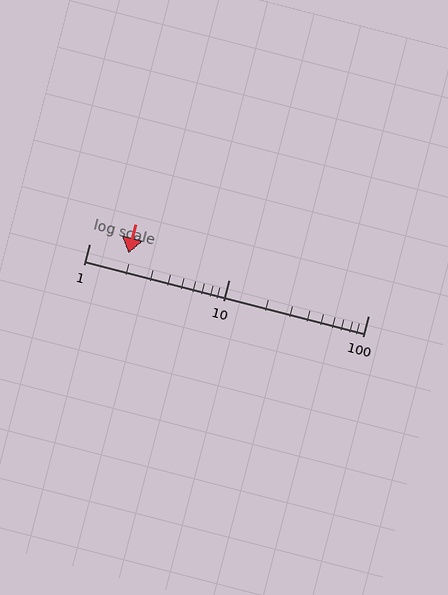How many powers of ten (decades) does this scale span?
The scale spans 2 decades, from 1 to 100.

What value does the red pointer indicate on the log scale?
The pointer indicates approximately 1.9.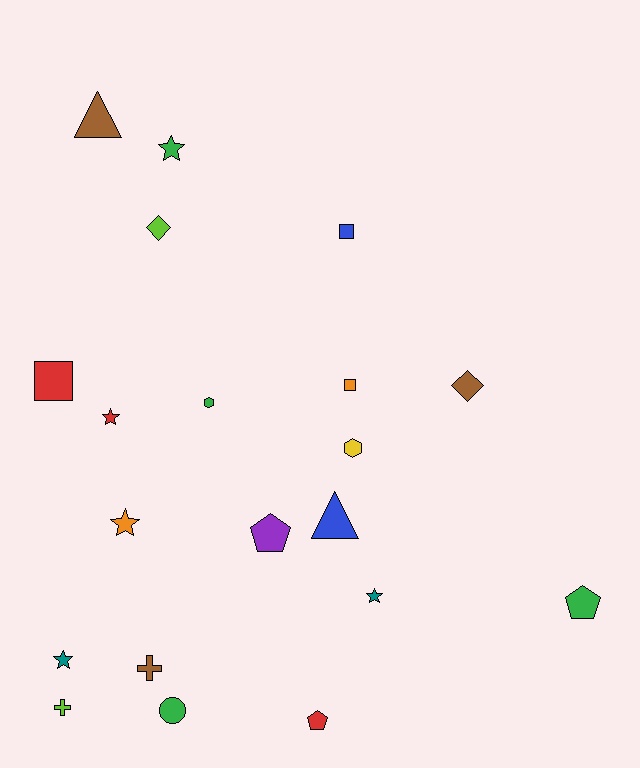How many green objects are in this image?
There are 4 green objects.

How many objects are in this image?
There are 20 objects.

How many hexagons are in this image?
There are 2 hexagons.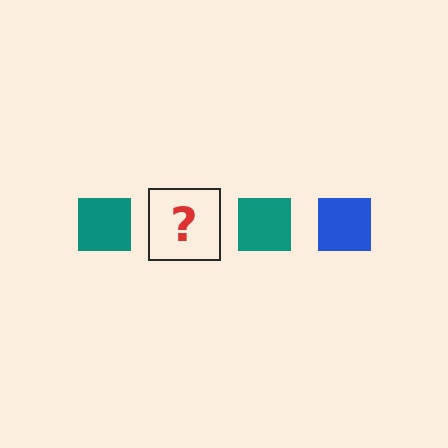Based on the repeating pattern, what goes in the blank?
The blank should be a blue square.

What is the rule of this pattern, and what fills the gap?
The rule is that the pattern cycles through teal, blue squares. The gap should be filled with a blue square.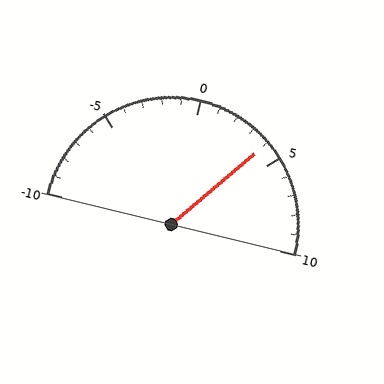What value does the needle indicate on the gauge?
The needle indicates approximately 4.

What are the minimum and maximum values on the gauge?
The gauge ranges from -10 to 10.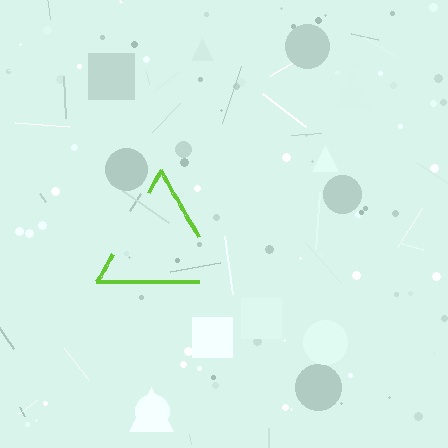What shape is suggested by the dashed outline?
The dashed outline suggests a triangle.